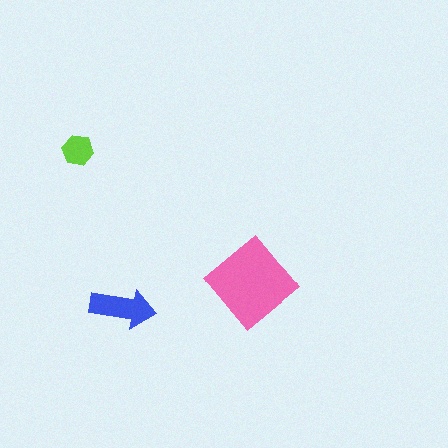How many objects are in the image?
There are 3 objects in the image.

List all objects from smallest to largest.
The lime hexagon, the blue arrow, the pink diamond.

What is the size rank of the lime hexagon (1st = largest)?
3rd.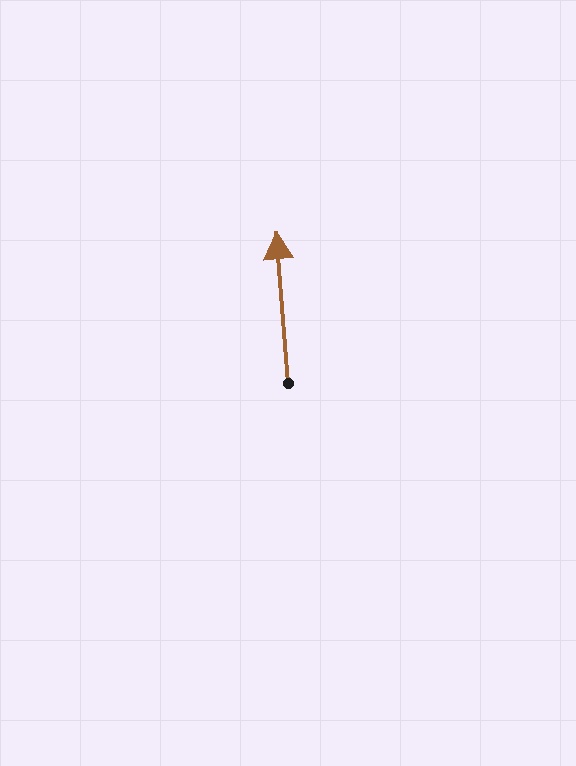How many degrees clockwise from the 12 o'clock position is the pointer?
Approximately 356 degrees.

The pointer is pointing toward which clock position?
Roughly 12 o'clock.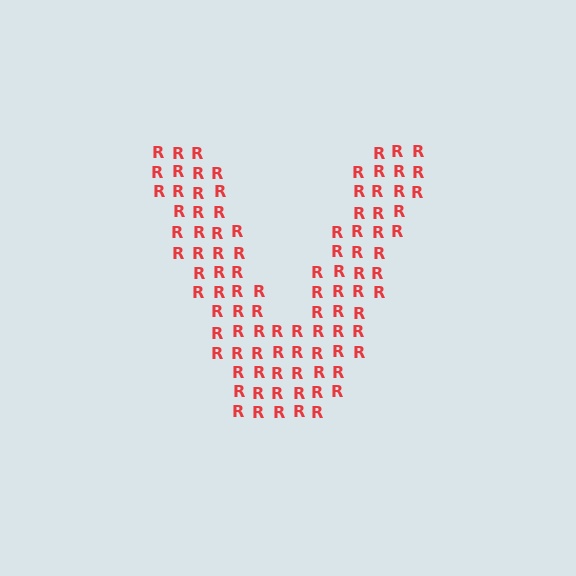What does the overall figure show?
The overall figure shows the letter V.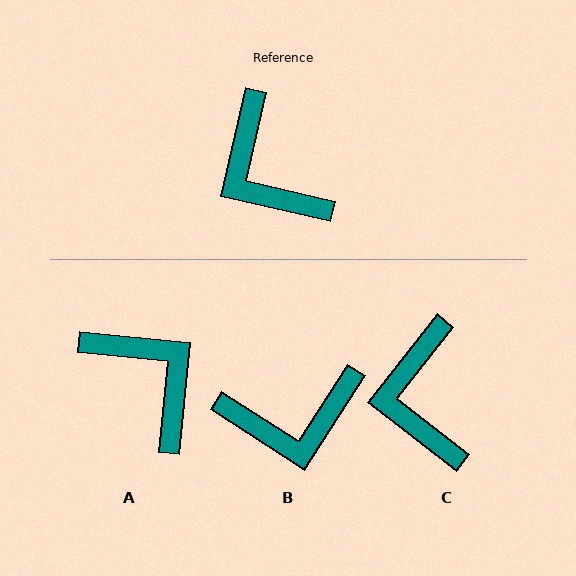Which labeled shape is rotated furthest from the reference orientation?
A, about 173 degrees away.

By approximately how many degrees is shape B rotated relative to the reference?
Approximately 70 degrees counter-clockwise.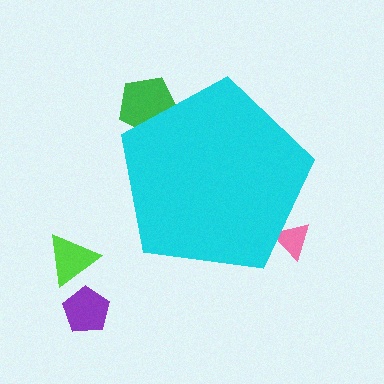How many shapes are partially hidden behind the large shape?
2 shapes are partially hidden.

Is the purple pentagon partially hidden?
No, the purple pentagon is fully visible.